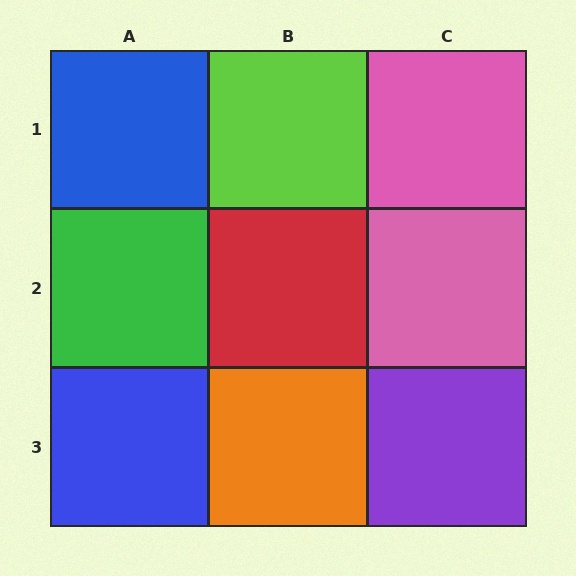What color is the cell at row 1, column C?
Pink.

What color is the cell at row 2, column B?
Red.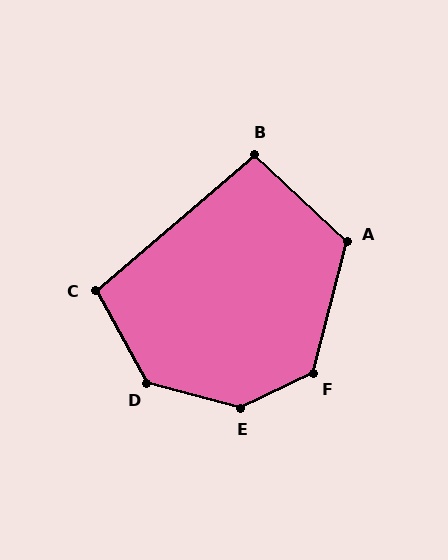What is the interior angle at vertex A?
Approximately 119 degrees (obtuse).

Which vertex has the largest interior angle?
E, at approximately 140 degrees.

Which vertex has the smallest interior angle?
B, at approximately 96 degrees.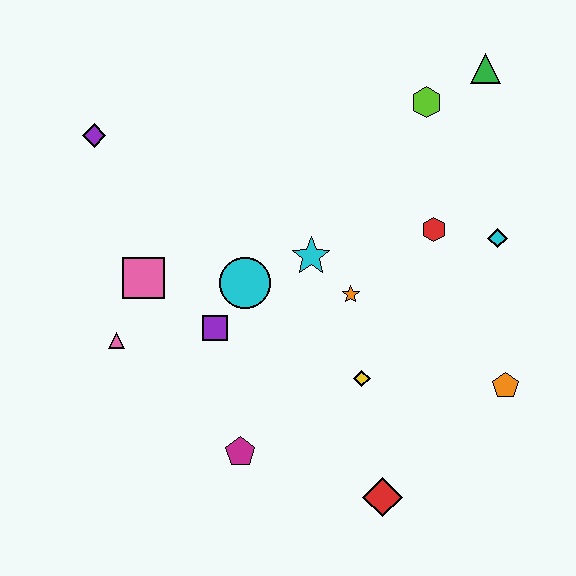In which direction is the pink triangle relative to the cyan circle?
The pink triangle is to the left of the cyan circle.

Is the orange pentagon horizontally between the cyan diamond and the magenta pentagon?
No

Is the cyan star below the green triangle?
Yes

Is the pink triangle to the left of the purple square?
Yes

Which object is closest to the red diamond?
The yellow diamond is closest to the red diamond.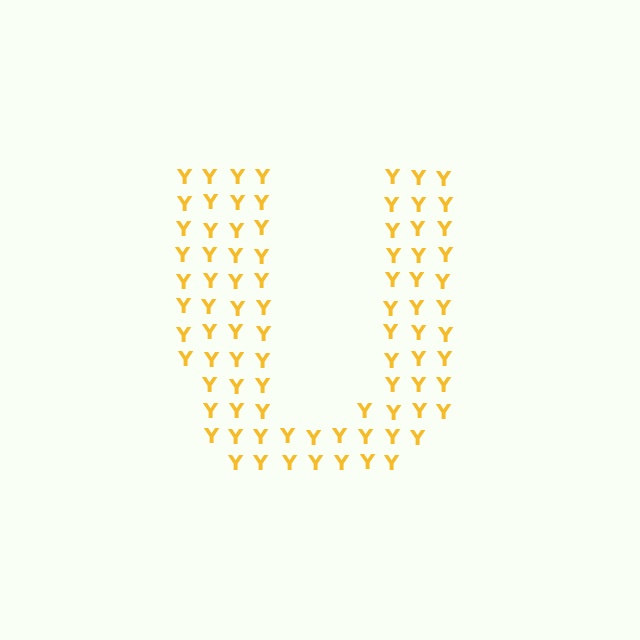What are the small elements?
The small elements are letter Y's.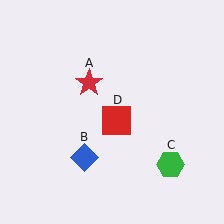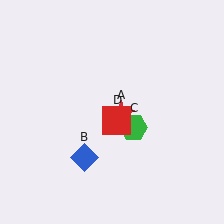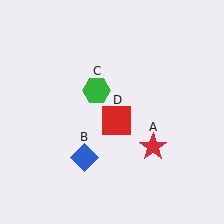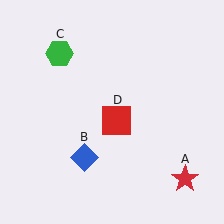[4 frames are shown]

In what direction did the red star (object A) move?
The red star (object A) moved down and to the right.